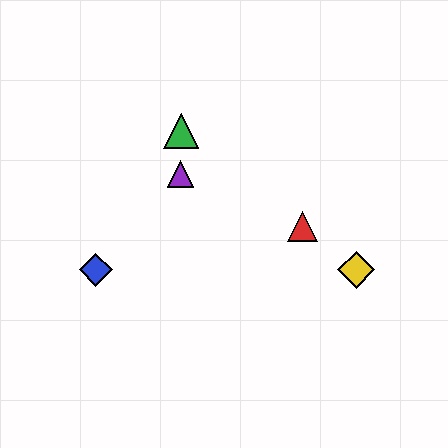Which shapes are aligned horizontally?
The blue diamond, the yellow diamond are aligned horizontally.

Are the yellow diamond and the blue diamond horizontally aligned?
Yes, both are at y≈270.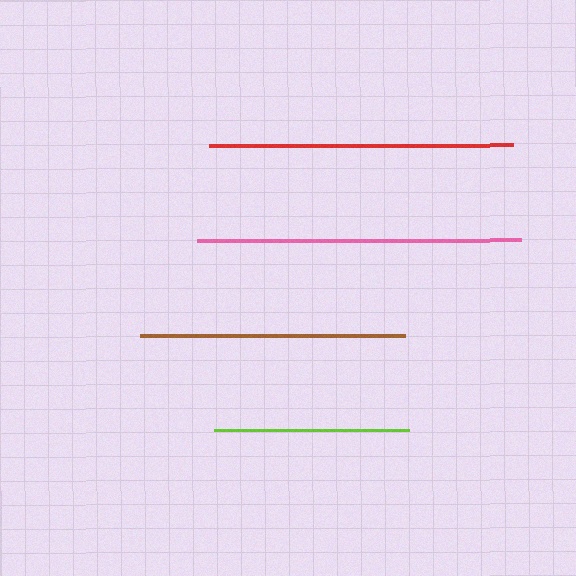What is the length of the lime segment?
The lime segment is approximately 195 pixels long.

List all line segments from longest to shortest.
From longest to shortest: pink, red, brown, lime.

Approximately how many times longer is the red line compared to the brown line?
The red line is approximately 1.1 times the length of the brown line.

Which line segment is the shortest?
The lime line is the shortest at approximately 195 pixels.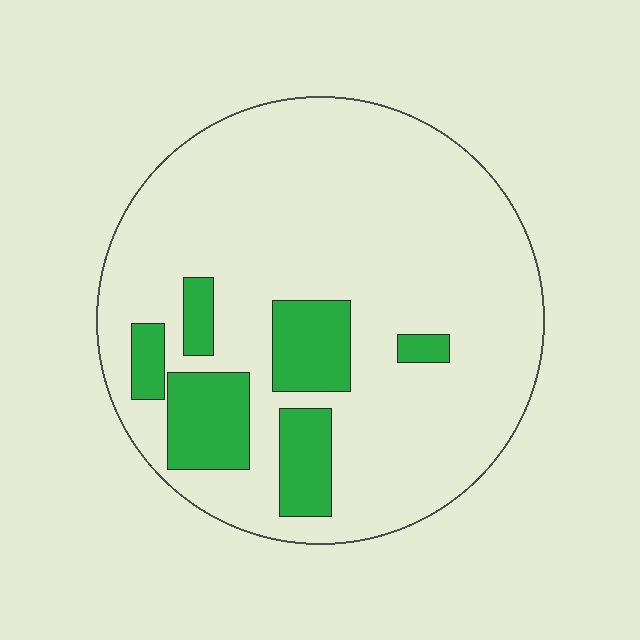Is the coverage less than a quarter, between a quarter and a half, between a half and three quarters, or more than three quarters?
Less than a quarter.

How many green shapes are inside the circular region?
6.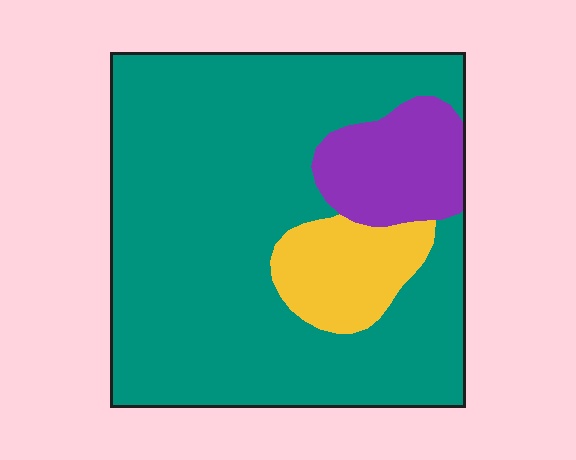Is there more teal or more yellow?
Teal.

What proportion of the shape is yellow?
Yellow covers 11% of the shape.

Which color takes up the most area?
Teal, at roughly 75%.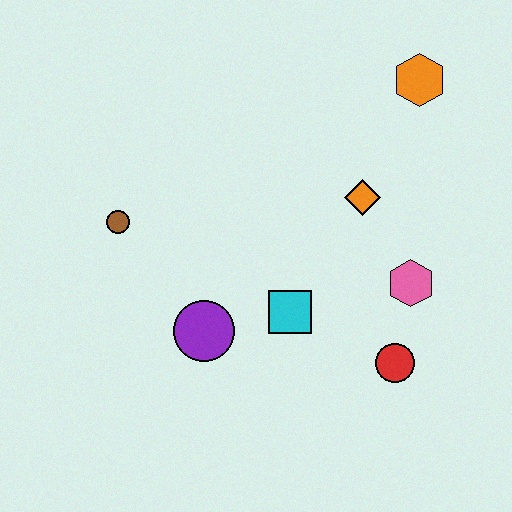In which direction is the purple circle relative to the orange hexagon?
The purple circle is below the orange hexagon.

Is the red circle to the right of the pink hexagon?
No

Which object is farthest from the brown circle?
The orange hexagon is farthest from the brown circle.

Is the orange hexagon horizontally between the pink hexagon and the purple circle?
No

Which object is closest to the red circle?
The pink hexagon is closest to the red circle.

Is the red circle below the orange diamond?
Yes